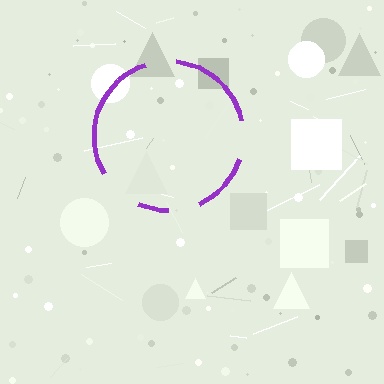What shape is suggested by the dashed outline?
The dashed outline suggests a circle.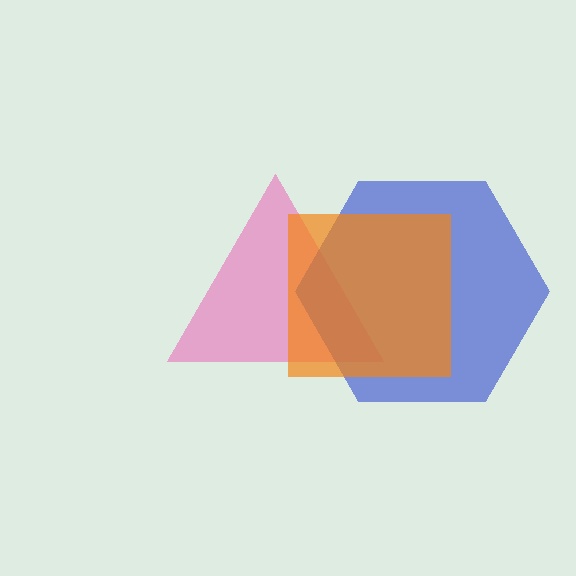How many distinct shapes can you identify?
There are 3 distinct shapes: a pink triangle, a blue hexagon, an orange square.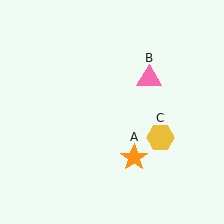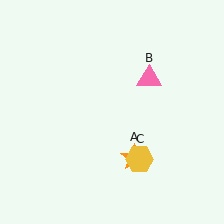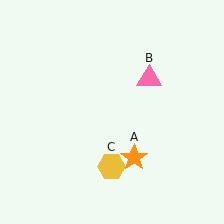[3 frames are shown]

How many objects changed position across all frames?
1 object changed position: yellow hexagon (object C).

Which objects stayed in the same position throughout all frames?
Orange star (object A) and pink triangle (object B) remained stationary.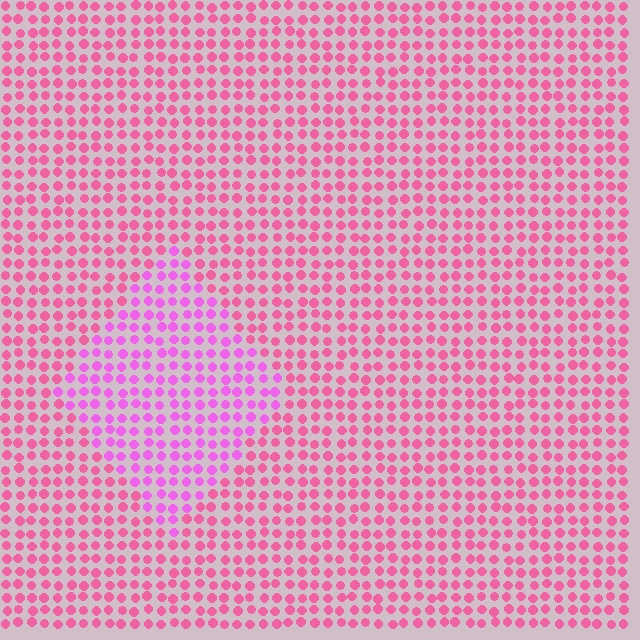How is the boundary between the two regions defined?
The boundary is defined purely by a slight shift in hue (about 31 degrees). Spacing, size, and orientation are identical on both sides.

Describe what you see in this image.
The image is filled with small pink elements in a uniform arrangement. A diamond-shaped region is visible where the elements are tinted to a slightly different hue, forming a subtle color boundary.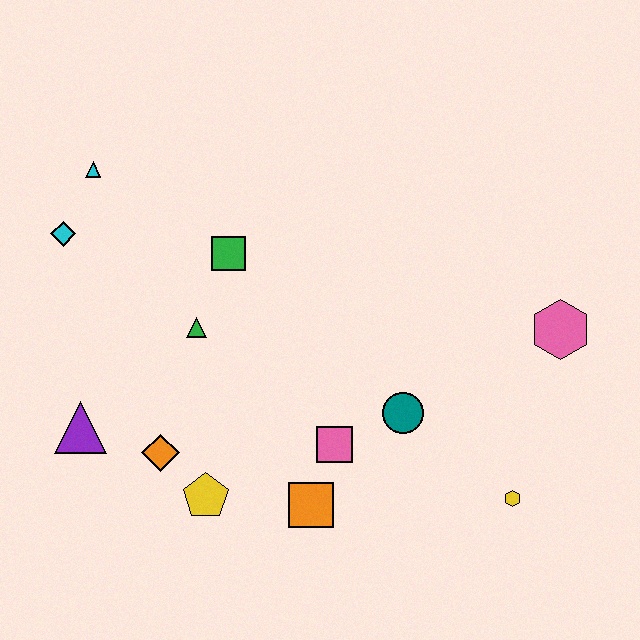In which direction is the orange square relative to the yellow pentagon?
The orange square is to the right of the yellow pentagon.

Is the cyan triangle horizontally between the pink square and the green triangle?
No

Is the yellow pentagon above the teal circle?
No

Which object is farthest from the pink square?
The cyan triangle is farthest from the pink square.